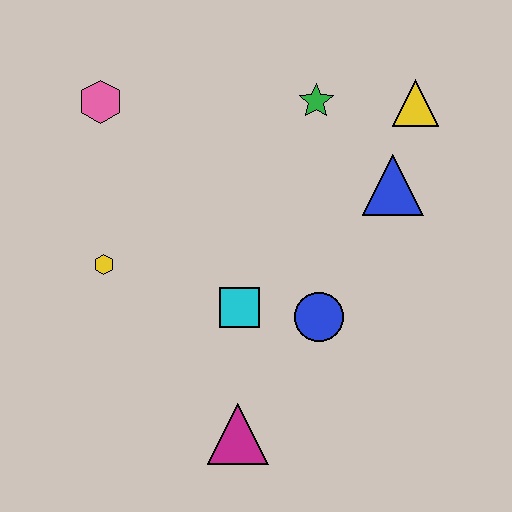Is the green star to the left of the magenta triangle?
No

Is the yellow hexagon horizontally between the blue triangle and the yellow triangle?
No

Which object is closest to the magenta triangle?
The cyan square is closest to the magenta triangle.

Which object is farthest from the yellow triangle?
The magenta triangle is farthest from the yellow triangle.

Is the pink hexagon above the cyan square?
Yes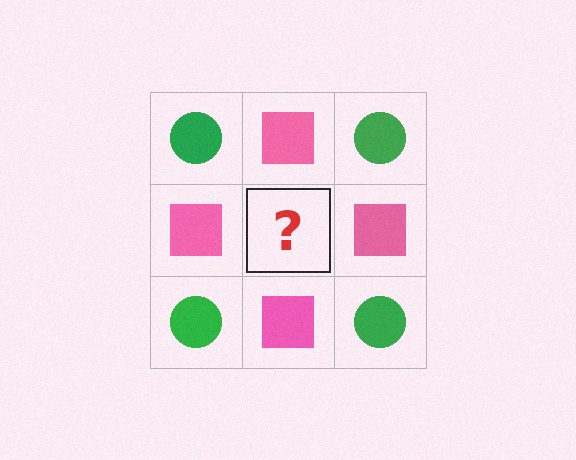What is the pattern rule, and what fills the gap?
The rule is that it alternates green circle and pink square in a checkerboard pattern. The gap should be filled with a green circle.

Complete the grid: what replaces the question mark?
The question mark should be replaced with a green circle.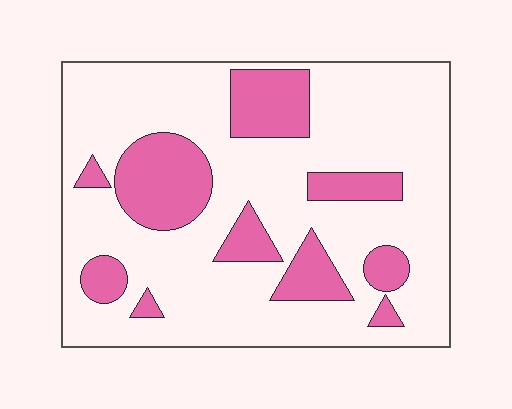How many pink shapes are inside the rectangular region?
10.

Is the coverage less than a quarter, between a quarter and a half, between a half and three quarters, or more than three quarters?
Less than a quarter.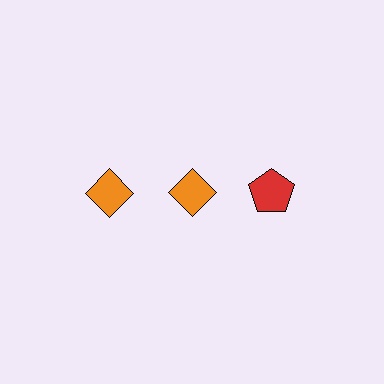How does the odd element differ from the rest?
It differs in both color (red instead of orange) and shape (pentagon instead of diamond).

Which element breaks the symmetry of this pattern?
The red pentagon in the top row, center column breaks the symmetry. All other shapes are orange diamonds.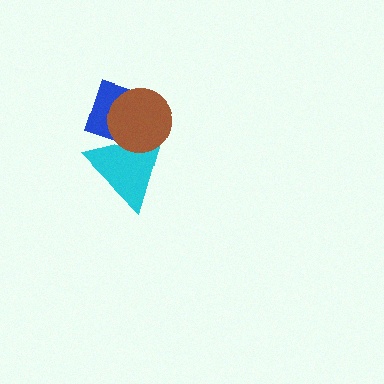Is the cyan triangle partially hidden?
Yes, it is partially covered by another shape.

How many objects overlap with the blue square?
2 objects overlap with the blue square.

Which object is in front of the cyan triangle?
The brown circle is in front of the cyan triangle.